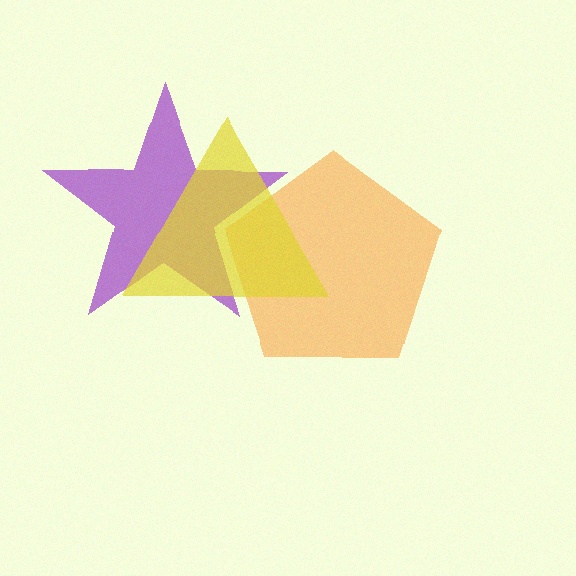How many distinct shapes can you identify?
There are 3 distinct shapes: a purple star, an orange pentagon, a yellow triangle.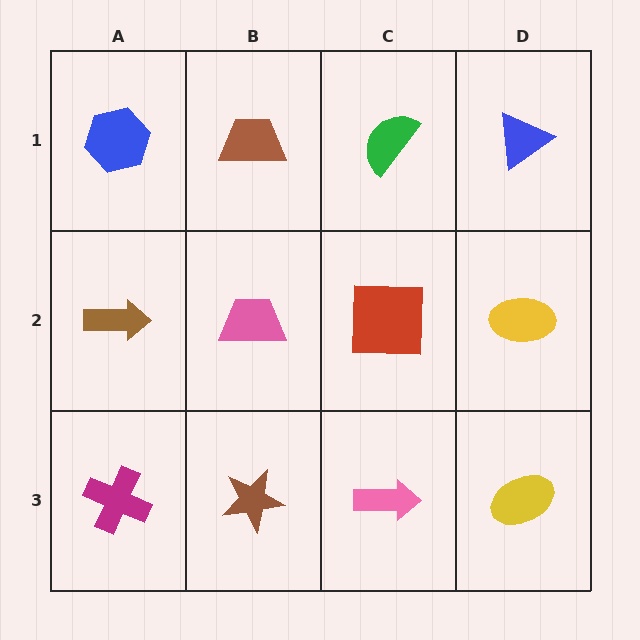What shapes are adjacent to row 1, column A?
A brown arrow (row 2, column A), a brown trapezoid (row 1, column B).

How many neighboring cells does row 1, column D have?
2.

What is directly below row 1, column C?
A red square.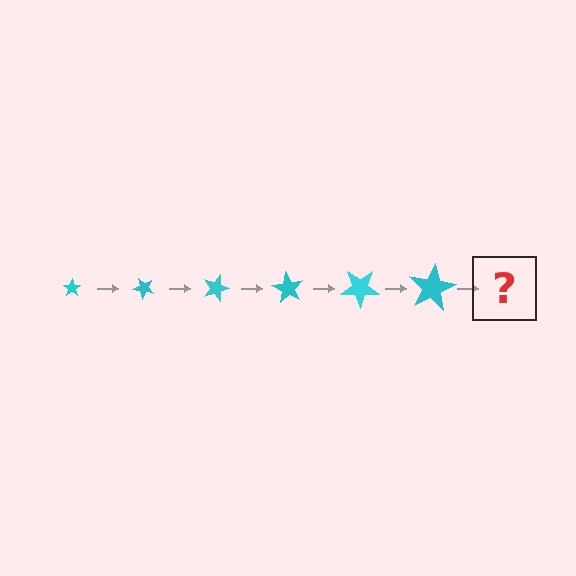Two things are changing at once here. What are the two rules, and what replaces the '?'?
The two rules are that the star grows larger each step and it rotates 45 degrees each step. The '?' should be a star, larger than the previous one and rotated 270 degrees from the start.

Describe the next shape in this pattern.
It should be a star, larger than the previous one and rotated 270 degrees from the start.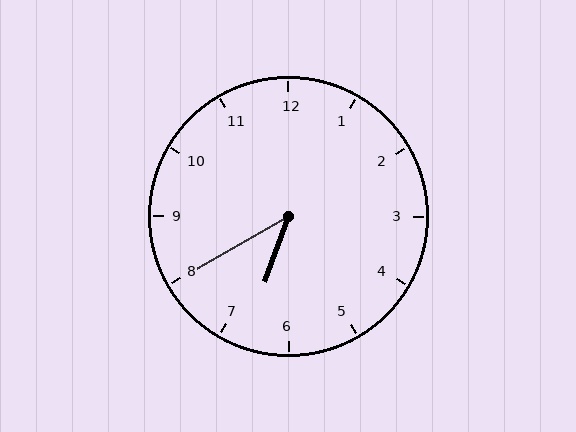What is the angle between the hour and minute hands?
Approximately 40 degrees.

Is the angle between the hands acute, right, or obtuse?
It is acute.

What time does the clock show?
6:40.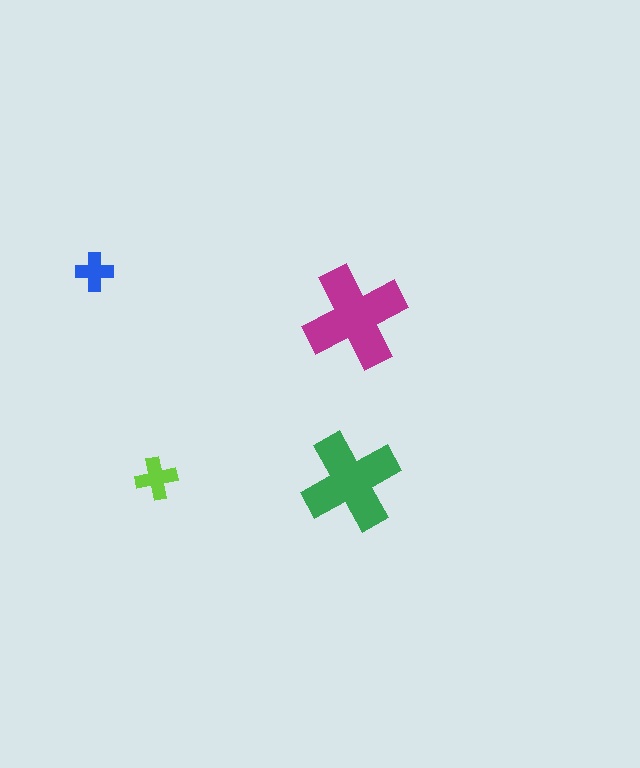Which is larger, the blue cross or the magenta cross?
The magenta one.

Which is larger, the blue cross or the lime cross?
The lime one.